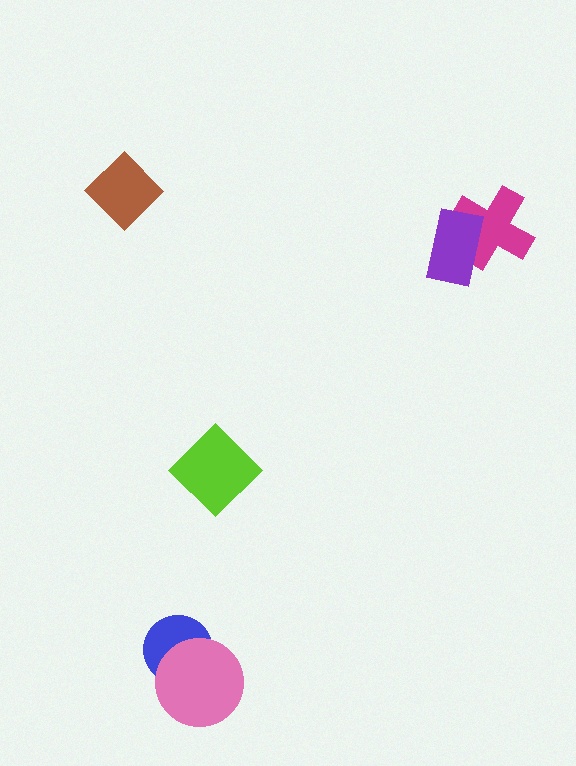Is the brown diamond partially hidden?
No, no other shape covers it.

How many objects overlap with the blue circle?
1 object overlaps with the blue circle.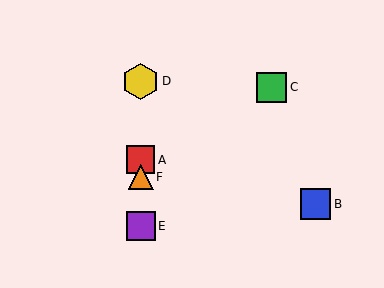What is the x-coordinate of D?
Object D is at x≈141.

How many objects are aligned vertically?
4 objects (A, D, E, F) are aligned vertically.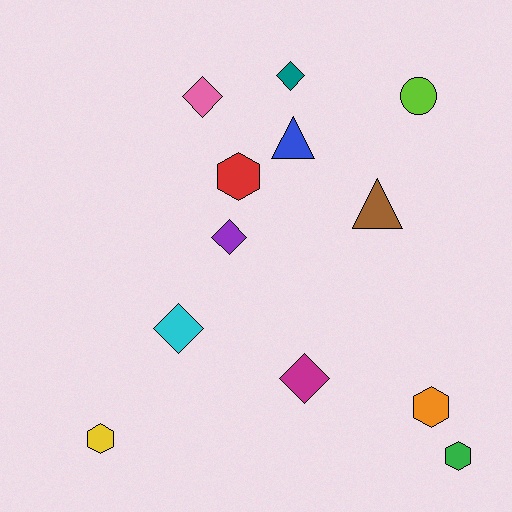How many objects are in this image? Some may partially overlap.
There are 12 objects.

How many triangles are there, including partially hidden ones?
There are 2 triangles.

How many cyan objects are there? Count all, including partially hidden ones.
There is 1 cyan object.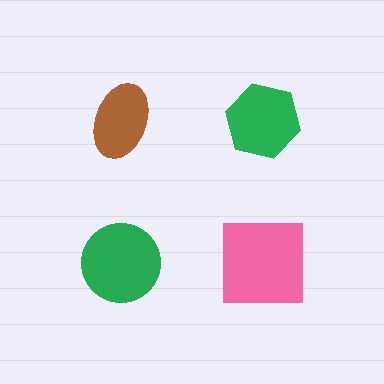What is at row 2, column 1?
A green circle.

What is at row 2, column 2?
A pink square.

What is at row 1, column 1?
A brown ellipse.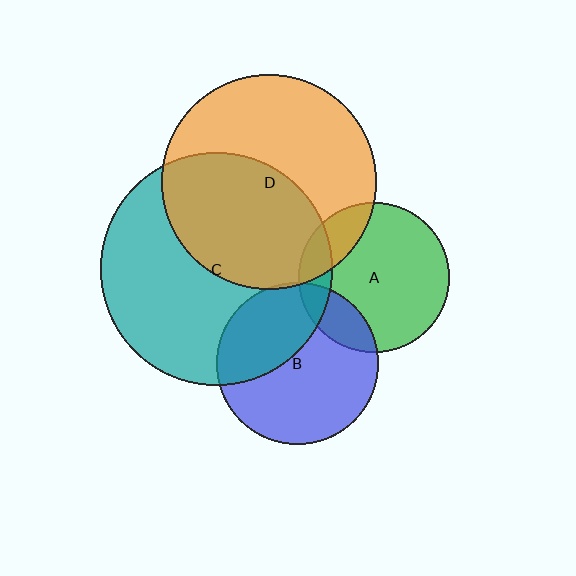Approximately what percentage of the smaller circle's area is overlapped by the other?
Approximately 5%.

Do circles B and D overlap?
Yes.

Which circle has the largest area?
Circle C (teal).